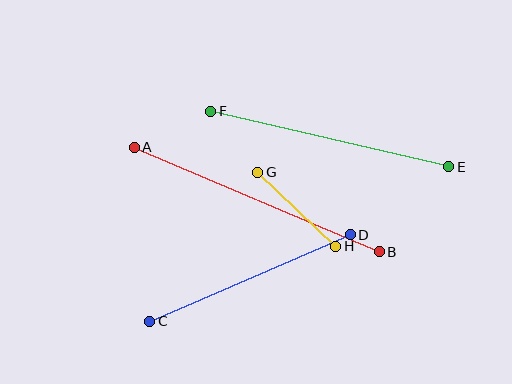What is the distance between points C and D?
The distance is approximately 218 pixels.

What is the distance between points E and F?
The distance is approximately 244 pixels.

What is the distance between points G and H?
The distance is approximately 107 pixels.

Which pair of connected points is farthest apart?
Points A and B are farthest apart.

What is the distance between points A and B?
The distance is approximately 266 pixels.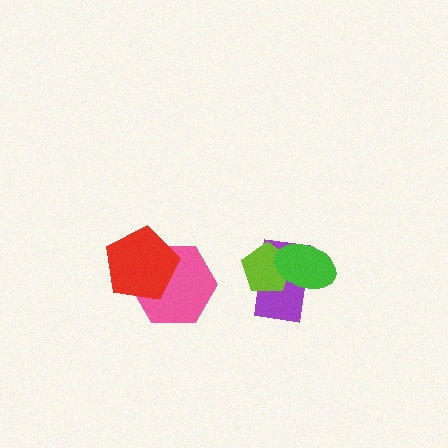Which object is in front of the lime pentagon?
The green ellipse is in front of the lime pentagon.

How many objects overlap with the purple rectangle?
2 objects overlap with the purple rectangle.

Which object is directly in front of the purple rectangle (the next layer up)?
The lime pentagon is directly in front of the purple rectangle.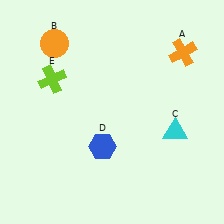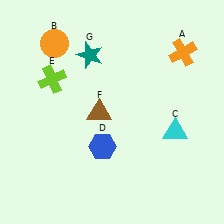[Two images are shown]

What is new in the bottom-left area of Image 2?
A brown triangle (F) was added in the bottom-left area of Image 2.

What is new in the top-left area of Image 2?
A teal star (G) was added in the top-left area of Image 2.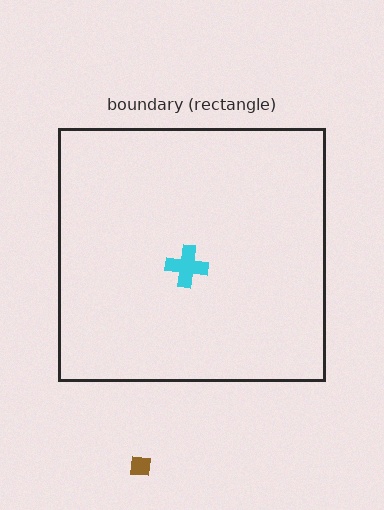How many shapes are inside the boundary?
1 inside, 1 outside.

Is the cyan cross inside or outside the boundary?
Inside.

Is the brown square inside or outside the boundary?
Outside.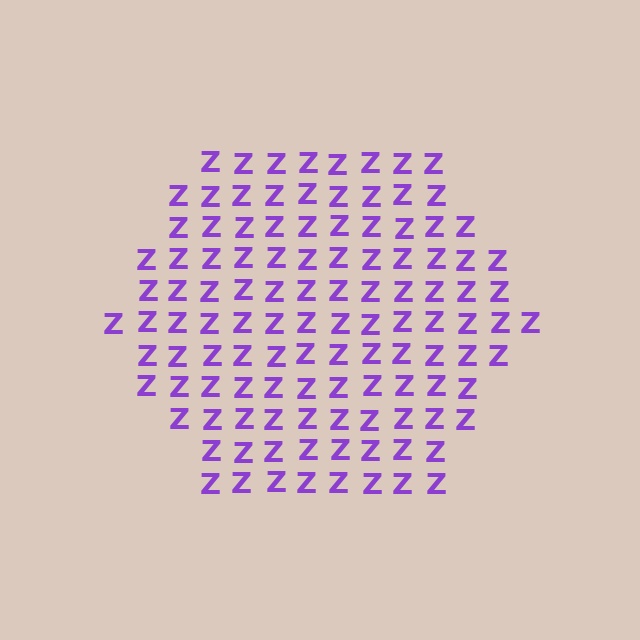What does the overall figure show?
The overall figure shows a hexagon.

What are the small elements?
The small elements are letter Z's.